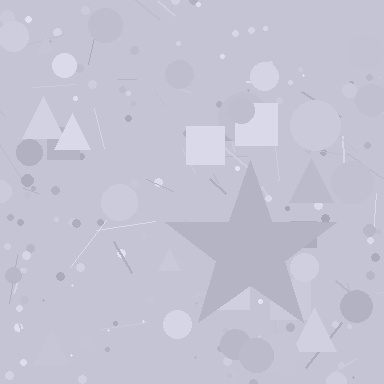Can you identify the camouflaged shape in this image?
The camouflaged shape is a star.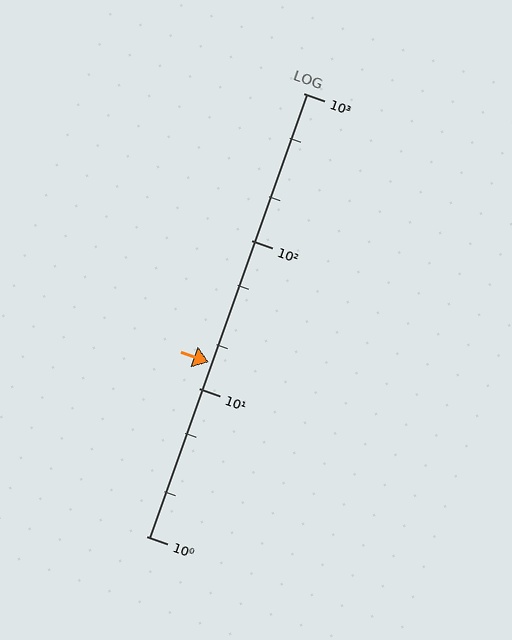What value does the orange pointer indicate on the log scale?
The pointer indicates approximately 15.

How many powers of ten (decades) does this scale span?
The scale spans 3 decades, from 1 to 1000.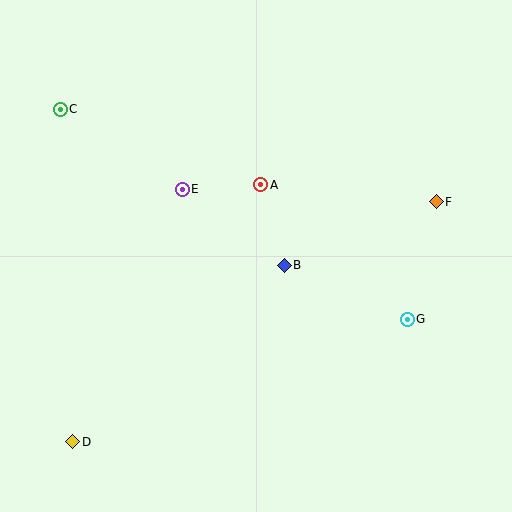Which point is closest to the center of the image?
Point B at (284, 265) is closest to the center.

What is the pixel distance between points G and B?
The distance between G and B is 135 pixels.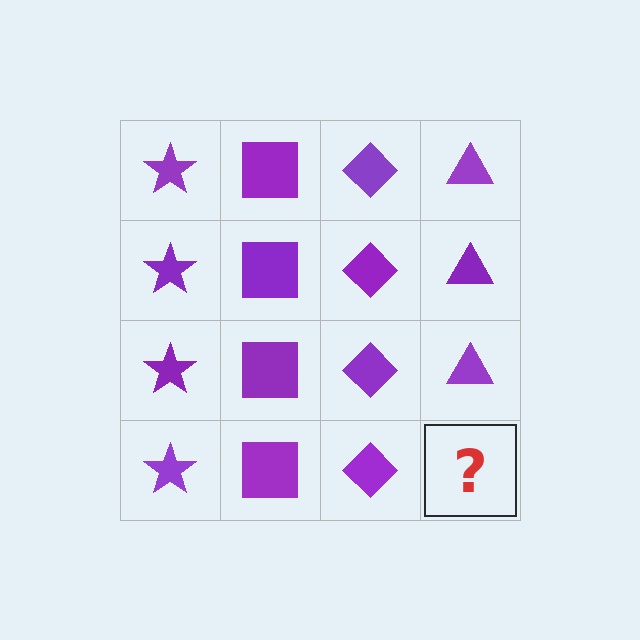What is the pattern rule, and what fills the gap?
The rule is that each column has a consistent shape. The gap should be filled with a purple triangle.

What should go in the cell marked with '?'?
The missing cell should contain a purple triangle.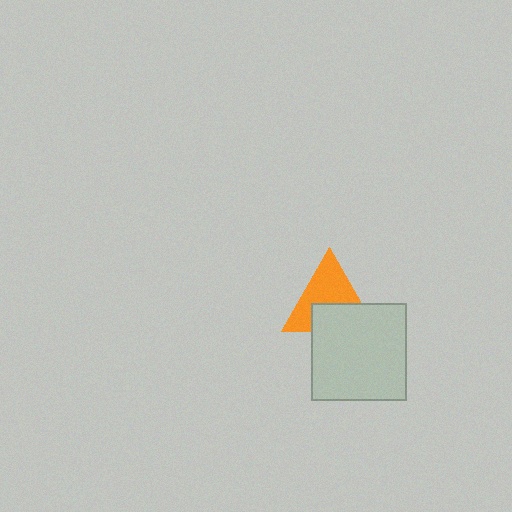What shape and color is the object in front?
The object in front is a light gray rectangle.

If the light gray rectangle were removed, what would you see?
You would see the complete orange triangle.